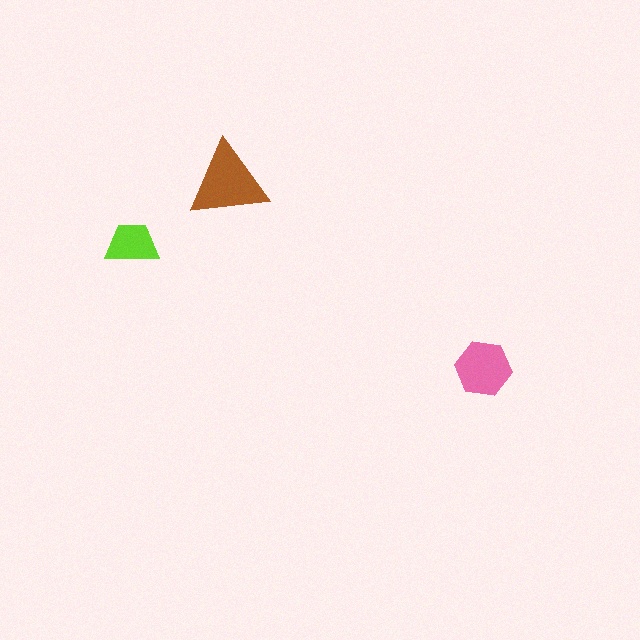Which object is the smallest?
The lime trapezoid.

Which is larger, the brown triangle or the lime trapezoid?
The brown triangle.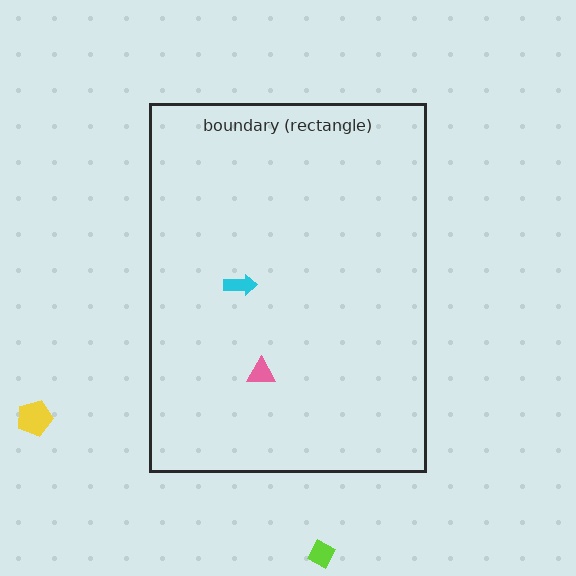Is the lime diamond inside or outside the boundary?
Outside.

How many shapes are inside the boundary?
2 inside, 2 outside.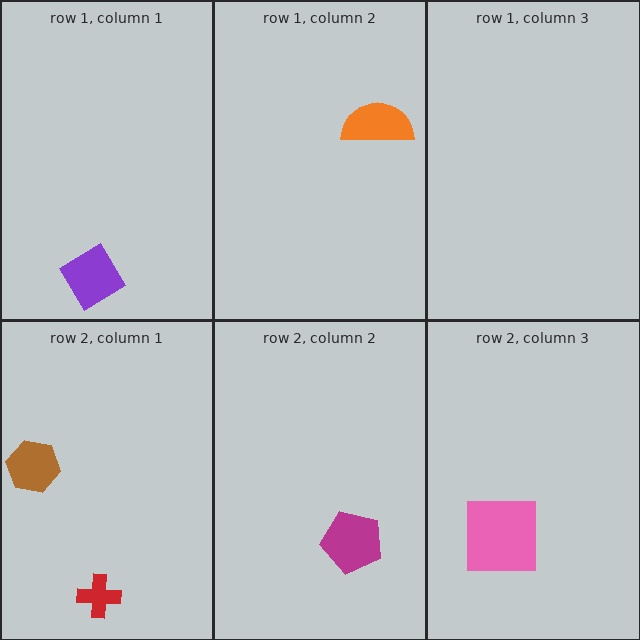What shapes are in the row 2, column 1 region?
The brown hexagon, the red cross.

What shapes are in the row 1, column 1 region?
The purple diamond.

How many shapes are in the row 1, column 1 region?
1.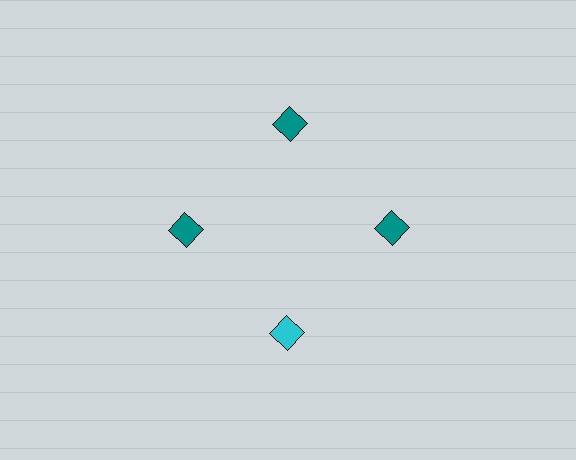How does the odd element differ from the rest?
It has a different color: cyan instead of teal.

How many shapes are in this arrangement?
There are 4 shapes arranged in a ring pattern.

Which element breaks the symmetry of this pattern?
The cyan diamond at roughly the 6 o'clock position breaks the symmetry. All other shapes are teal diamonds.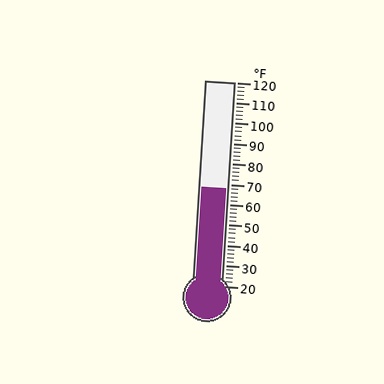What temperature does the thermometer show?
The thermometer shows approximately 68°F.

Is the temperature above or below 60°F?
The temperature is above 60°F.